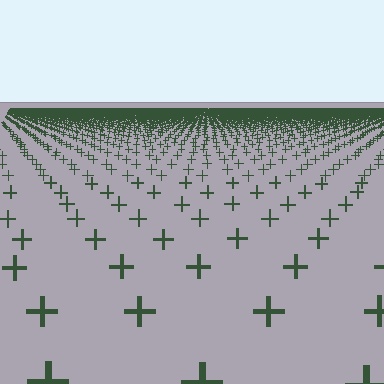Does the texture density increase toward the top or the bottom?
Density increases toward the top.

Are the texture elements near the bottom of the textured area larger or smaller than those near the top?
Larger. Near the bottom, elements are closer to the viewer and appear at a bigger on-screen size.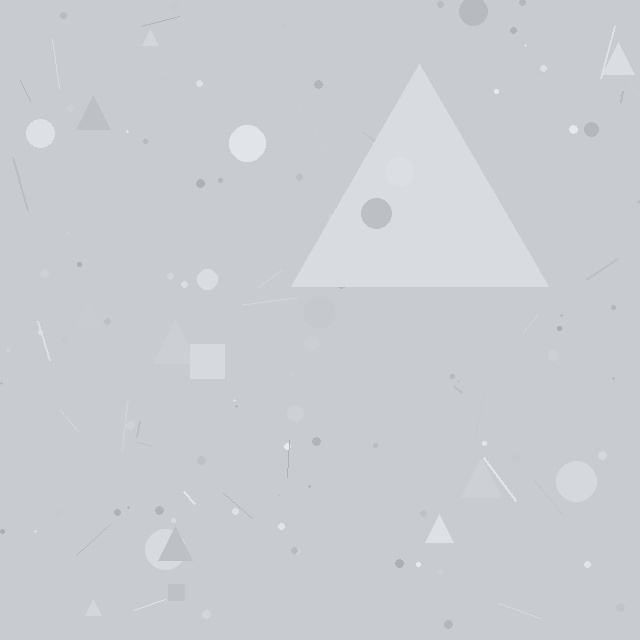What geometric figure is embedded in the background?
A triangle is embedded in the background.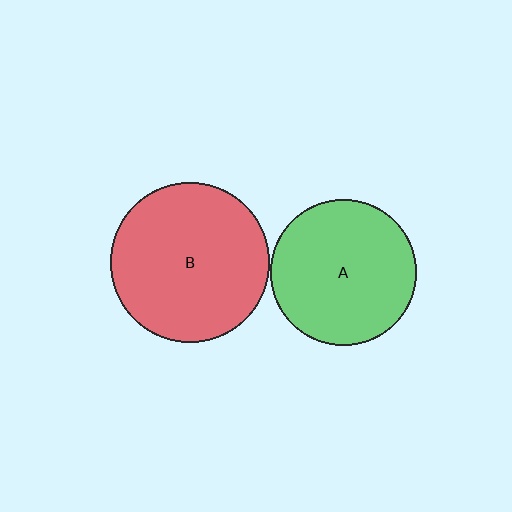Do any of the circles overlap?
No, none of the circles overlap.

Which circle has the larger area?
Circle B (red).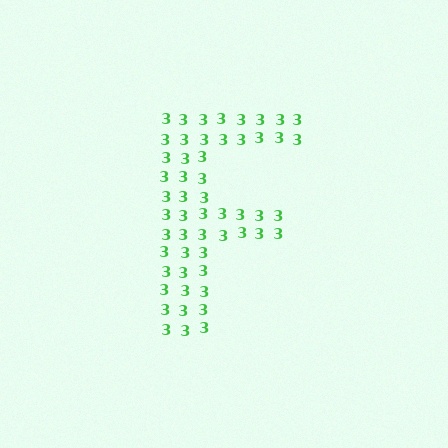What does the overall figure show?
The overall figure shows the letter F.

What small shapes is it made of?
It is made of small digit 3's.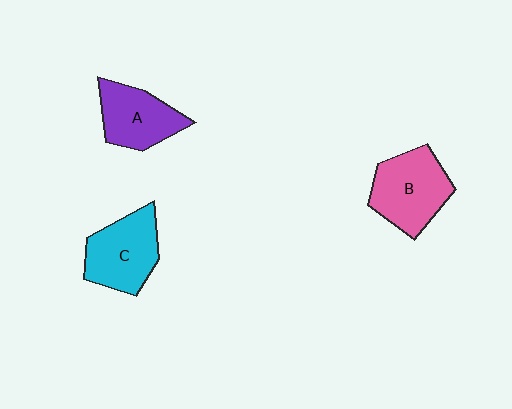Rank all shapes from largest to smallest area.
From largest to smallest: B (pink), C (cyan), A (purple).